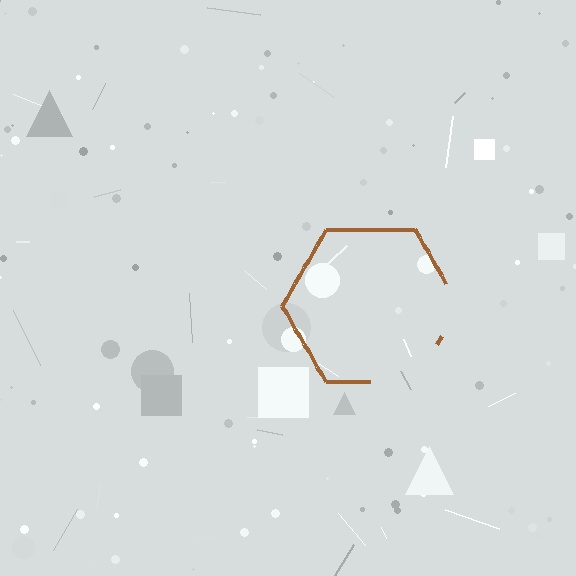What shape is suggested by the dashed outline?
The dashed outline suggests a hexagon.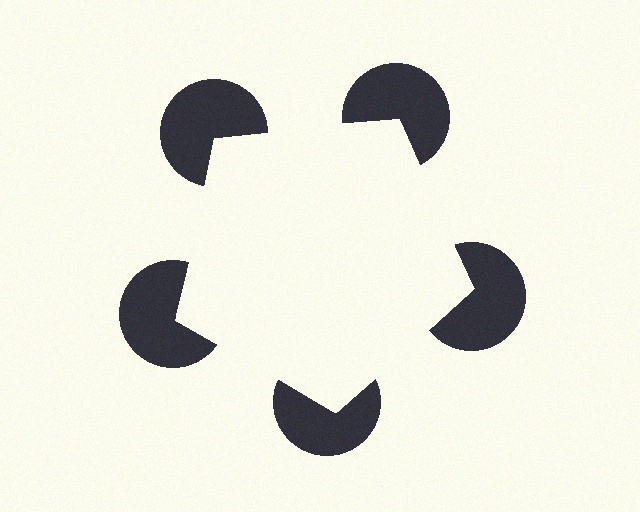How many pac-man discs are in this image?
There are 5 — one at each vertex of the illusory pentagon.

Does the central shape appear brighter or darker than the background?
It typically appears slightly brighter than the background, even though no actual brightness change is drawn.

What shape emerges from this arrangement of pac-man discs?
An illusory pentagon — its edges are inferred from the aligned wedge cuts in the pac-man discs, not physically drawn.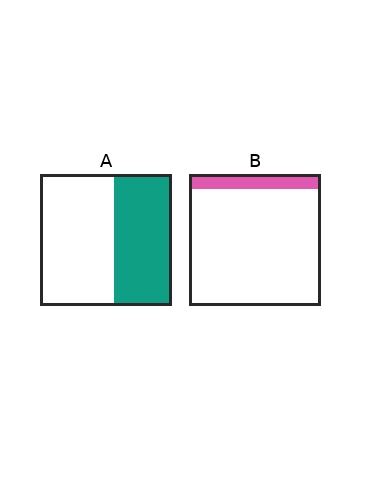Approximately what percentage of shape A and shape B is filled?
A is approximately 45% and B is approximately 10%.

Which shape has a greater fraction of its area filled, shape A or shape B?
Shape A.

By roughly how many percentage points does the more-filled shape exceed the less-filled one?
By roughly 35 percentage points (A over B).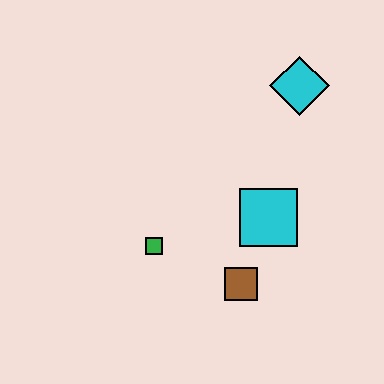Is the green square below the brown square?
No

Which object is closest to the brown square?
The cyan square is closest to the brown square.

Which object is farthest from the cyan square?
The cyan diamond is farthest from the cyan square.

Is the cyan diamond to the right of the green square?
Yes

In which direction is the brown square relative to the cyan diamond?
The brown square is below the cyan diamond.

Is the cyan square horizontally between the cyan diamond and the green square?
Yes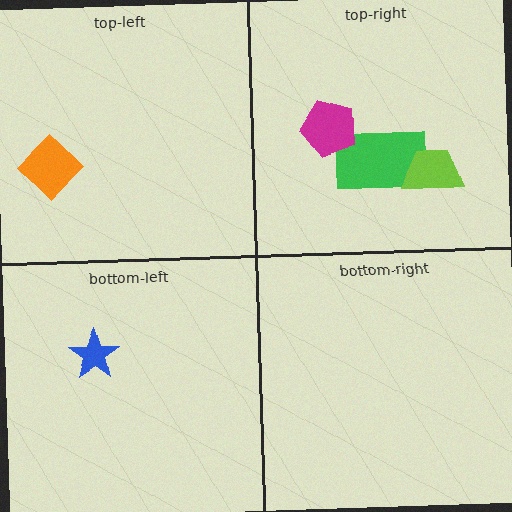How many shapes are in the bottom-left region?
1.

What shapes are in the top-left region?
The orange diamond.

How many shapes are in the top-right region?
3.